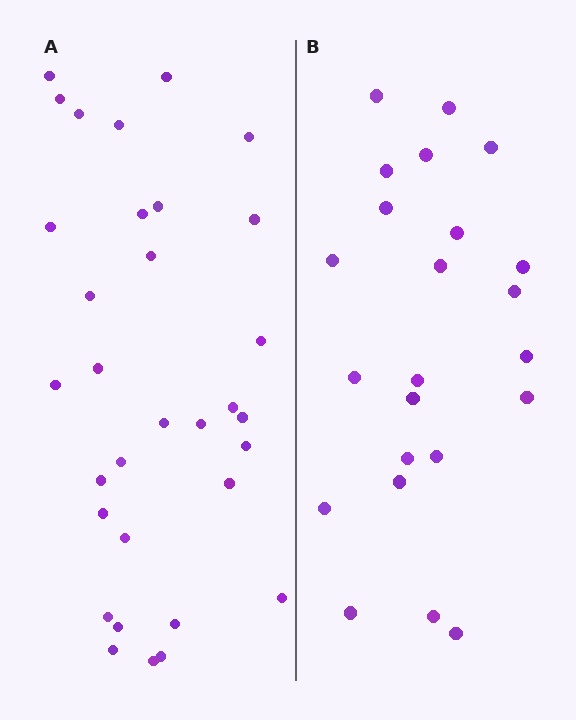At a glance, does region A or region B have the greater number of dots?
Region A (the left region) has more dots.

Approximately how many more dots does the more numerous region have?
Region A has roughly 8 or so more dots than region B.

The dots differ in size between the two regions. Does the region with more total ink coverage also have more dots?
No. Region B has more total ink coverage because its dots are larger, but region A actually contains more individual dots. Total area can be misleading — the number of items is what matters here.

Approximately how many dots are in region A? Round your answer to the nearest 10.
About 30 dots. (The exact count is 32, which rounds to 30.)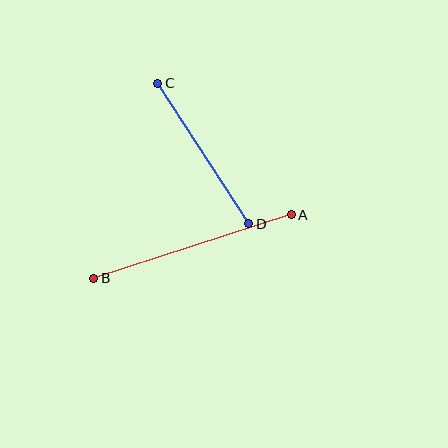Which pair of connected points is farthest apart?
Points A and B are farthest apart.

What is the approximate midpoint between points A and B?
The midpoint is at approximately (192, 246) pixels.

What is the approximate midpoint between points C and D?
The midpoint is at approximately (203, 154) pixels.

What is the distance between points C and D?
The distance is approximately 167 pixels.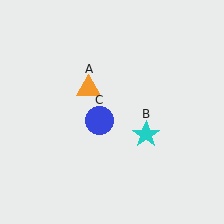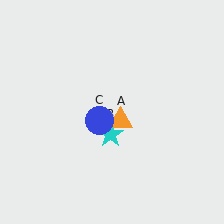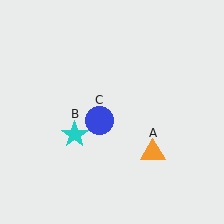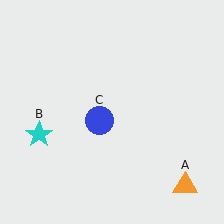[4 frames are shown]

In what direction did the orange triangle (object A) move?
The orange triangle (object A) moved down and to the right.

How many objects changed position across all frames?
2 objects changed position: orange triangle (object A), cyan star (object B).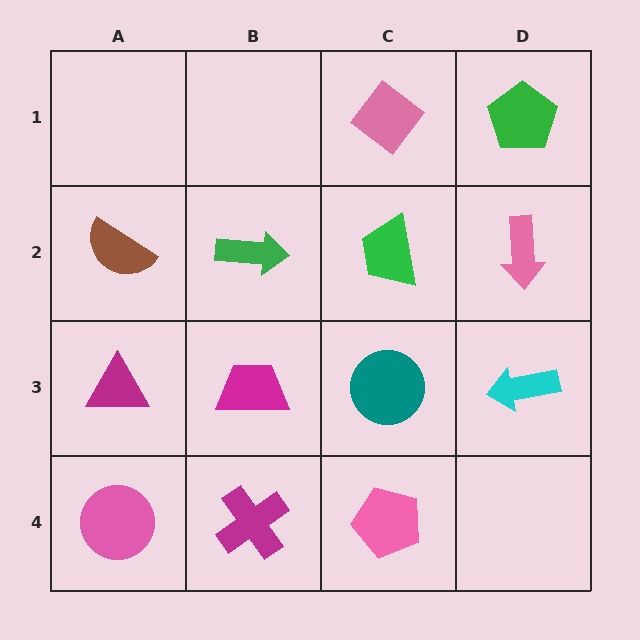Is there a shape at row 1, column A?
No, that cell is empty.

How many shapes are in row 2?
4 shapes.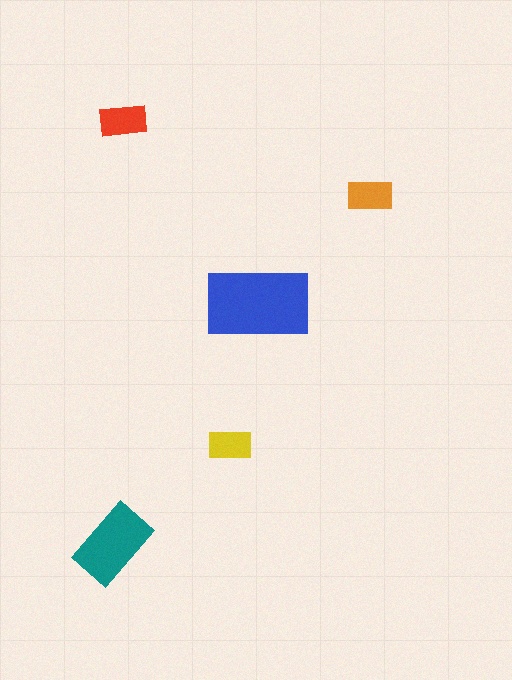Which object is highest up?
The red rectangle is topmost.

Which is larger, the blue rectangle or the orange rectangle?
The blue one.